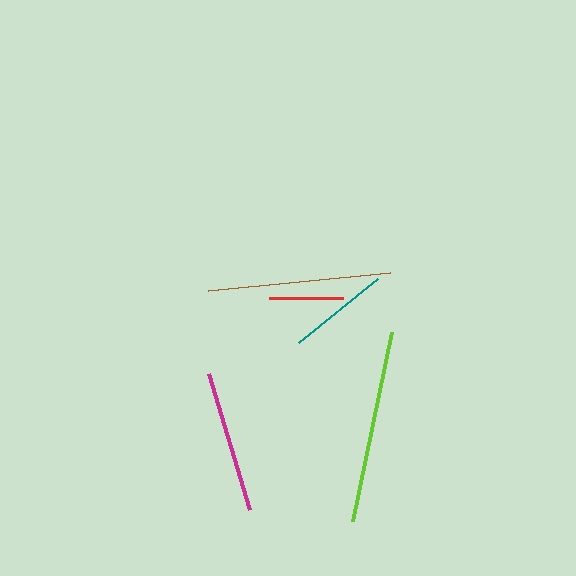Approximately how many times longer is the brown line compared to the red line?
The brown line is approximately 2.5 times the length of the red line.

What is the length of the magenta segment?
The magenta segment is approximately 142 pixels long.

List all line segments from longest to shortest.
From longest to shortest: lime, brown, magenta, teal, red.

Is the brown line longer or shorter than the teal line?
The brown line is longer than the teal line.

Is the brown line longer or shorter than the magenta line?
The brown line is longer than the magenta line.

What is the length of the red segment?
The red segment is approximately 74 pixels long.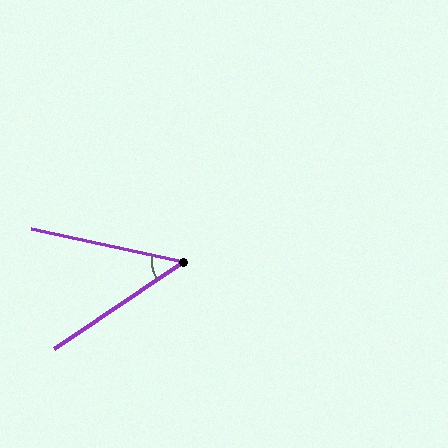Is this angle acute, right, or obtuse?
It is acute.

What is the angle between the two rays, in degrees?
Approximately 46 degrees.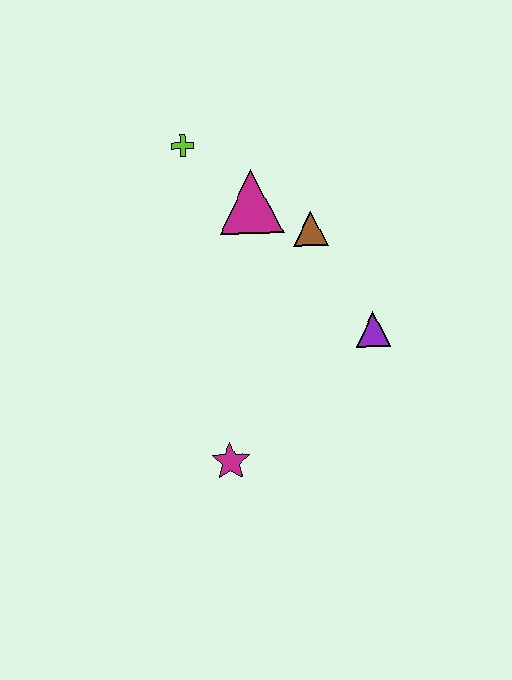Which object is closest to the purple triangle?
The brown triangle is closest to the purple triangle.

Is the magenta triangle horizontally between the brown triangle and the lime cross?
Yes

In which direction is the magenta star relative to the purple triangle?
The magenta star is to the left of the purple triangle.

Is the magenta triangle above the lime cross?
No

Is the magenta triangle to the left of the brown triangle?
Yes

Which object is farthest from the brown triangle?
The magenta star is farthest from the brown triangle.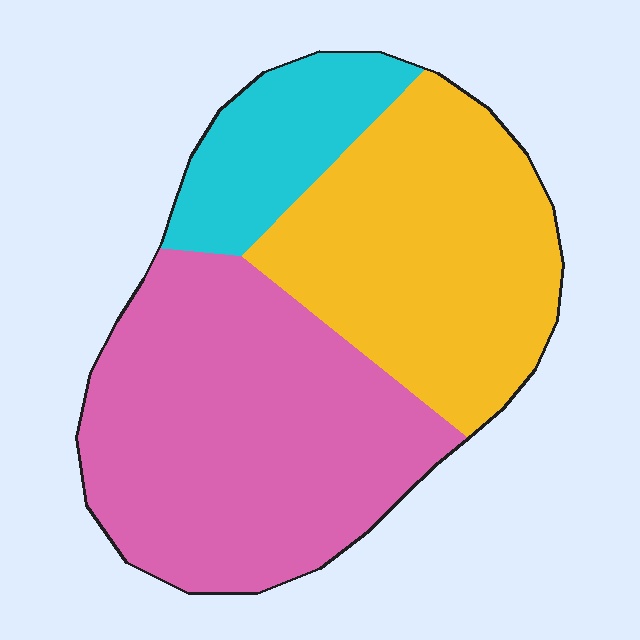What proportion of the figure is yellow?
Yellow takes up between a third and a half of the figure.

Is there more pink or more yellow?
Pink.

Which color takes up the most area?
Pink, at roughly 50%.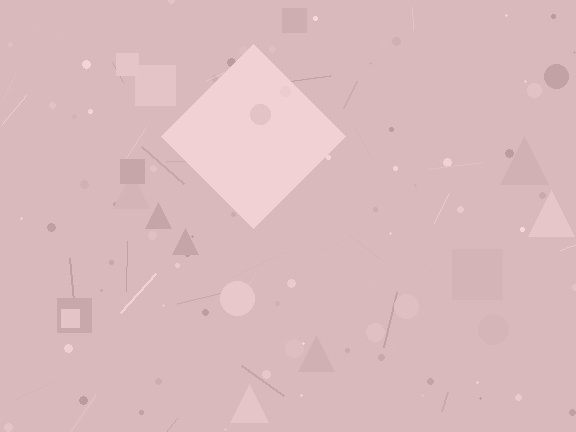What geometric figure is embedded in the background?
A diamond is embedded in the background.